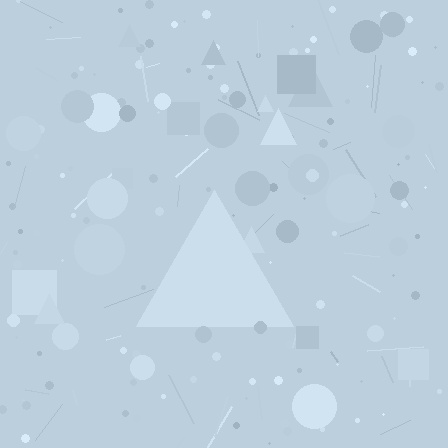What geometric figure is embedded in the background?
A triangle is embedded in the background.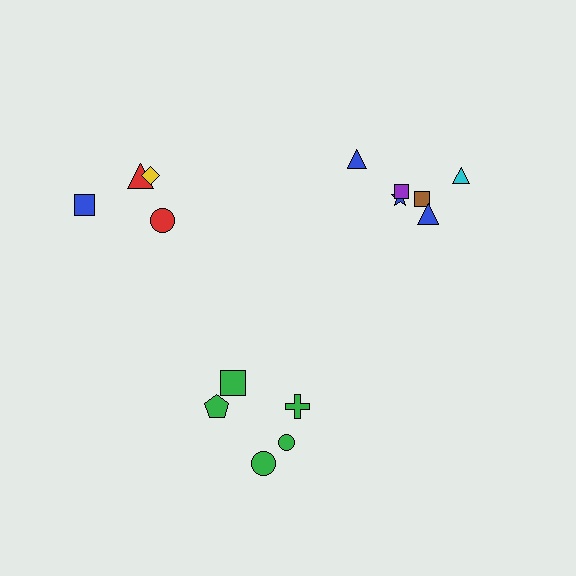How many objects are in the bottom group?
There are 5 objects.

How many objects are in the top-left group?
There are 4 objects.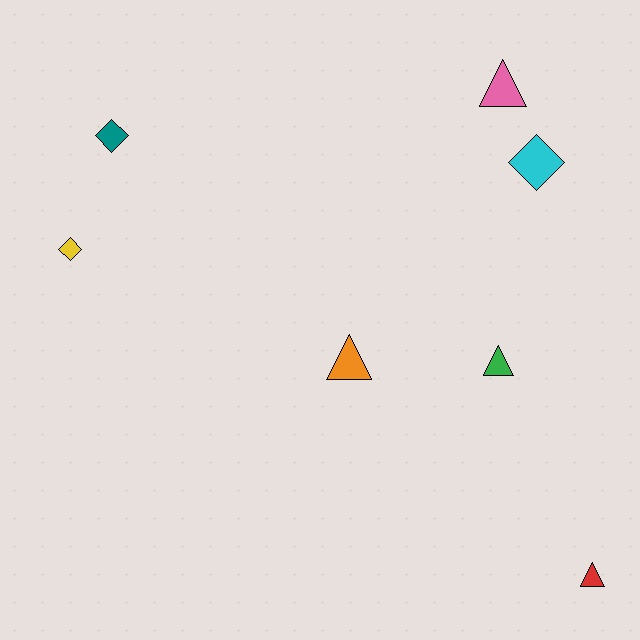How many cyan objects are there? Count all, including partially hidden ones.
There is 1 cyan object.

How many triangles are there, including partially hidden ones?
There are 4 triangles.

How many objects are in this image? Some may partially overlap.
There are 7 objects.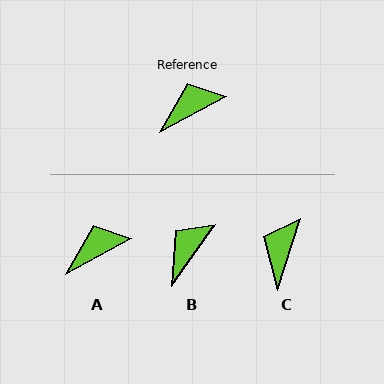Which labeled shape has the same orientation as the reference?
A.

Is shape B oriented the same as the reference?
No, it is off by about 26 degrees.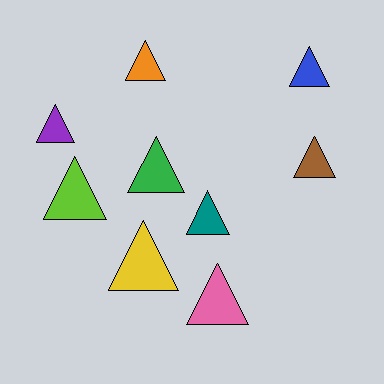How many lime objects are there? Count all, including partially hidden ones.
There is 1 lime object.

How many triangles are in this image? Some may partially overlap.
There are 9 triangles.